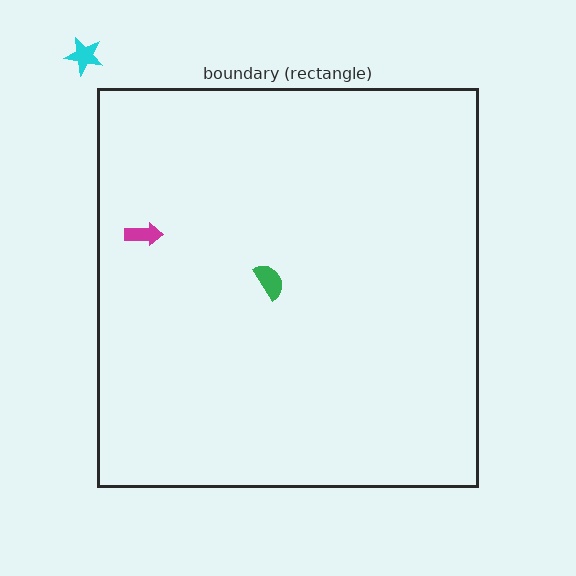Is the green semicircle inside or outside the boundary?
Inside.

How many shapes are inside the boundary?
2 inside, 1 outside.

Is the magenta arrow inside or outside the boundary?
Inside.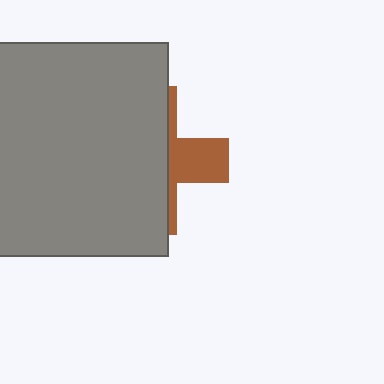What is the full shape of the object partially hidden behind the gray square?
The partially hidden object is a brown cross.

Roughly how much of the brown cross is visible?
A small part of it is visible (roughly 31%).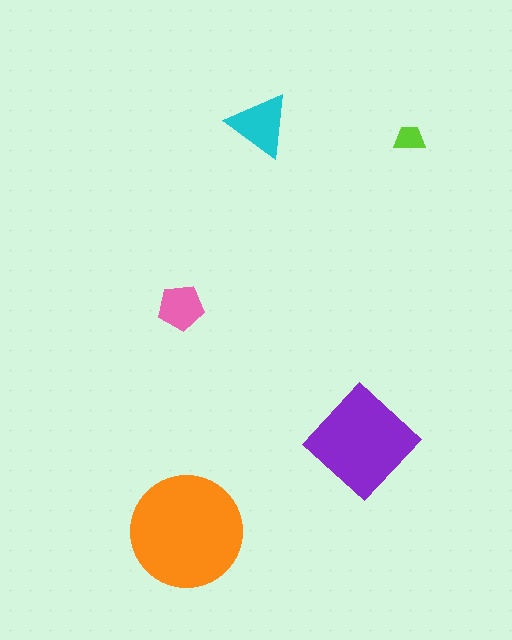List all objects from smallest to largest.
The lime trapezoid, the pink pentagon, the cyan triangle, the purple diamond, the orange circle.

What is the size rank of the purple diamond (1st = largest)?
2nd.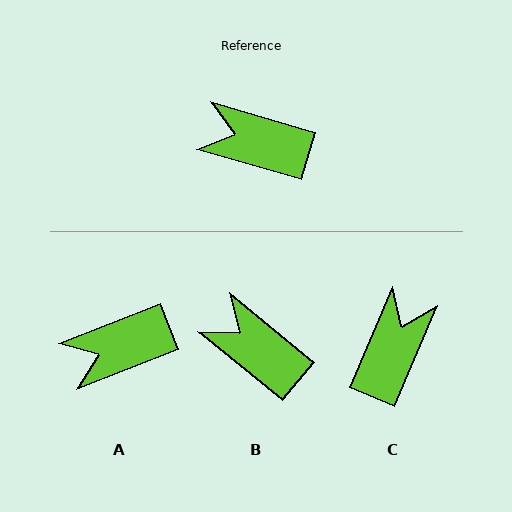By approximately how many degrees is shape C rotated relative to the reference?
Approximately 97 degrees clockwise.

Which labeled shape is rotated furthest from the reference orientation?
C, about 97 degrees away.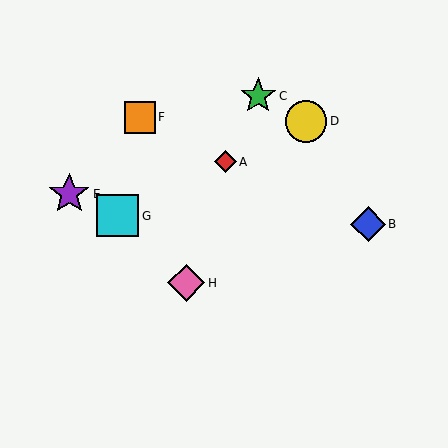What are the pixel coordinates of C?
Object C is at (258, 96).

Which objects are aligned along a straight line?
Objects A, D, G are aligned along a straight line.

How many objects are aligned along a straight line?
3 objects (A, D, G) are aligned along a straight line.